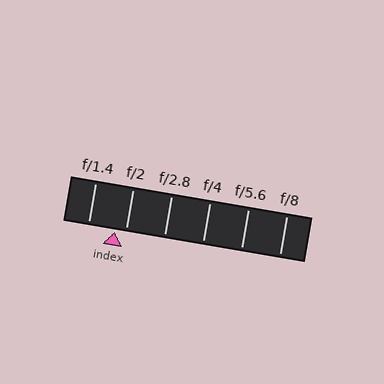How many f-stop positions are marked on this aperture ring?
There are 6 f-stop positions marked.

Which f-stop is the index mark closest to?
The index mark is closest to f/2.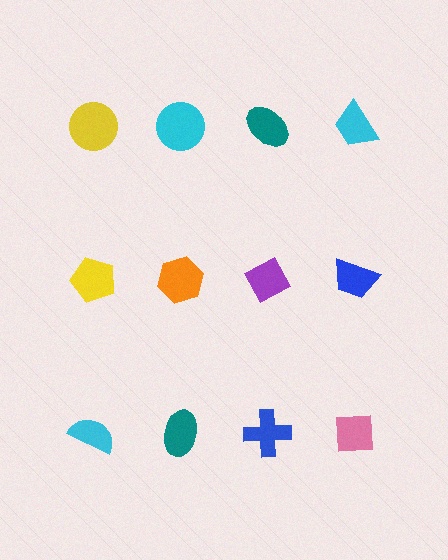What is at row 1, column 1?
A yellow circle.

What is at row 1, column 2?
A cyan circle.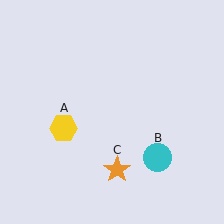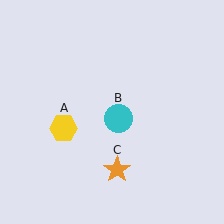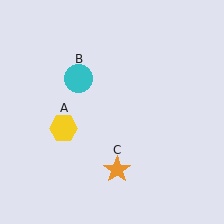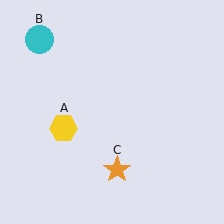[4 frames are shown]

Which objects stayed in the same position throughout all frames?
Yellow hexagon (object A) and orange star (object C) remained stationary.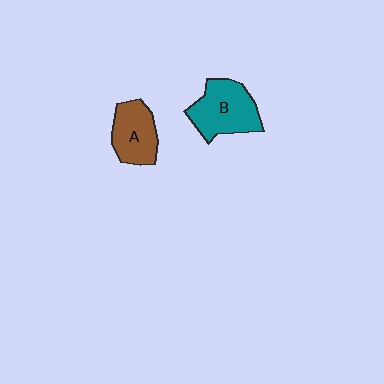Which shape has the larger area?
Shape B (teal).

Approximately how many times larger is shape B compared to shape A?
Approximately 1.3 times.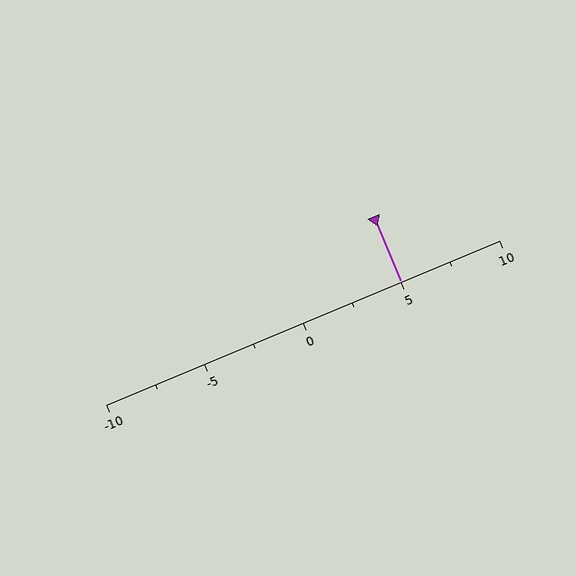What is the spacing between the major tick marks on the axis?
The major ticks are spaced 5 apart.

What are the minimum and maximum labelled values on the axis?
The axis runs from -10 to 10.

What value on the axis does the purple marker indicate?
The marker indicates approximately 5.